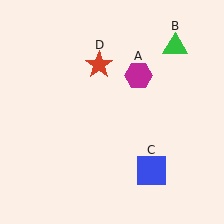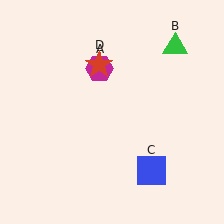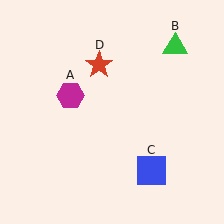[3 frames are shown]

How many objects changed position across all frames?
1 object changed position: magenta hexagon (object A).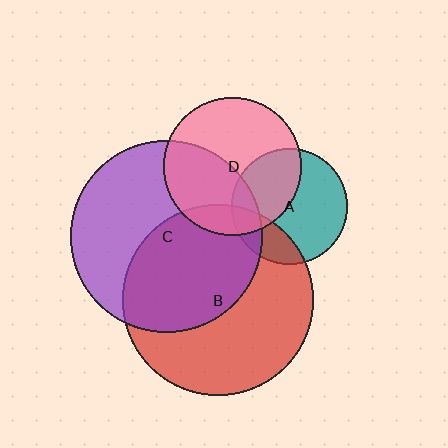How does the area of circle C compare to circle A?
Approximately 2.8 times.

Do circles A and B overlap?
Yes.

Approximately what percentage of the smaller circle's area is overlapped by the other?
Approximately 20%.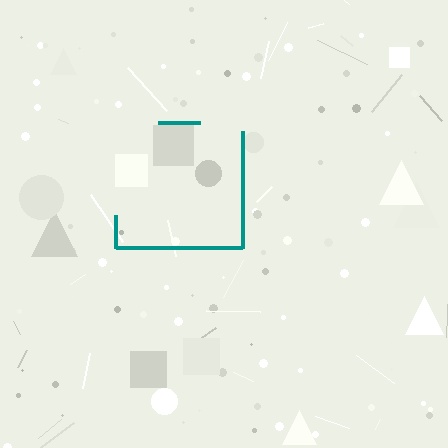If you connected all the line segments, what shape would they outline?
They would outline a square.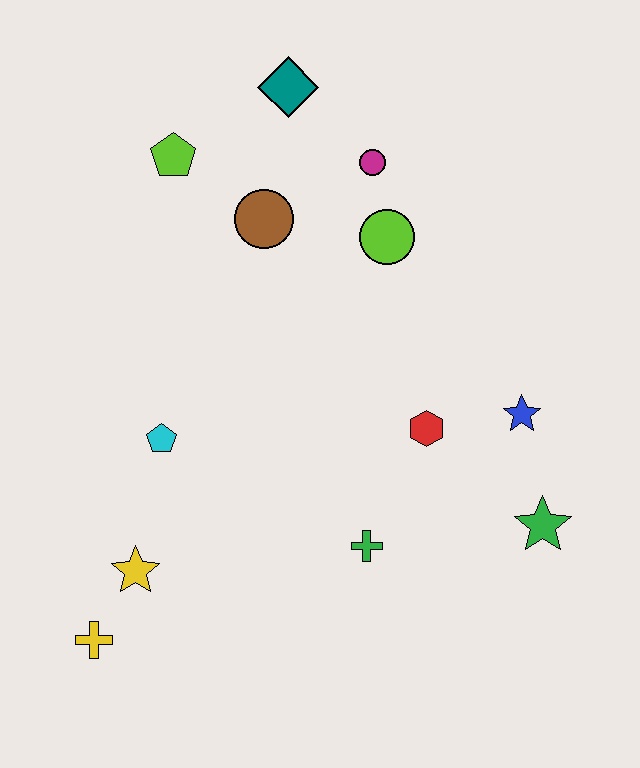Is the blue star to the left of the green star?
Yes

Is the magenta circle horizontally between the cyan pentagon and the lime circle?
Yes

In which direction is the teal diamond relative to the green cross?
The teal diamond is above the green cross.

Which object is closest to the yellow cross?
The yellow star is closest to the yellow cross.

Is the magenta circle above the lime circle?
Yes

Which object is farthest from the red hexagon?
The yellow cross is farthest from the red hexagon.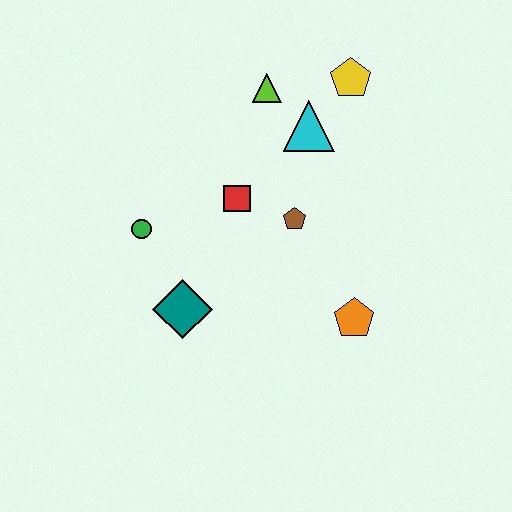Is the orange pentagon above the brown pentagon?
No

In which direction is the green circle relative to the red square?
The green circle is to the left of the red square.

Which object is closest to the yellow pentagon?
The cyan triangle is closest to the yellow pentagon.